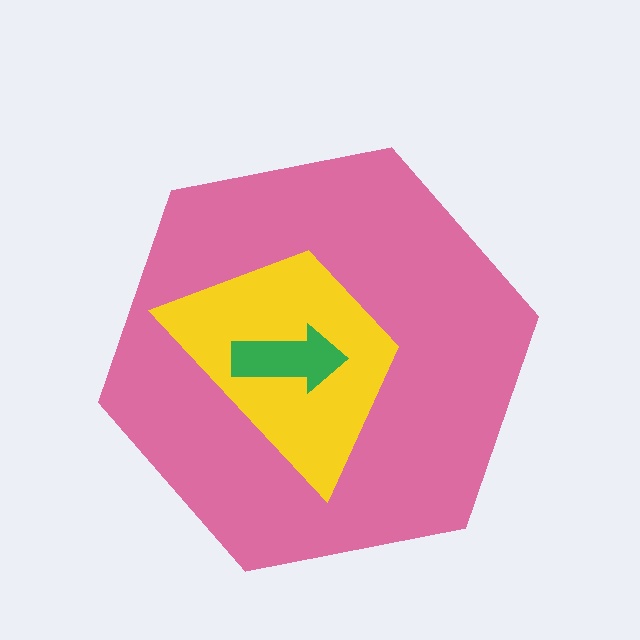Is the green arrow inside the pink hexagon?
Yes.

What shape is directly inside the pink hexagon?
The yellow trapezoid.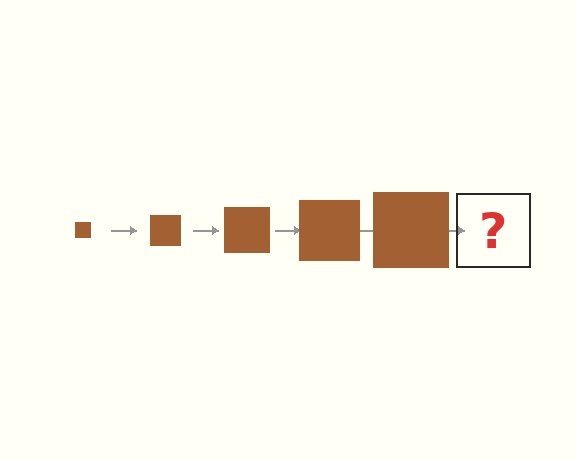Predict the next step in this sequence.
The next step is a brown square, larger than the previous one.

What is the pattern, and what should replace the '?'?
The pattern is that the square gets progressively larger each step. The '?' should be a brown square, larger than the previous one.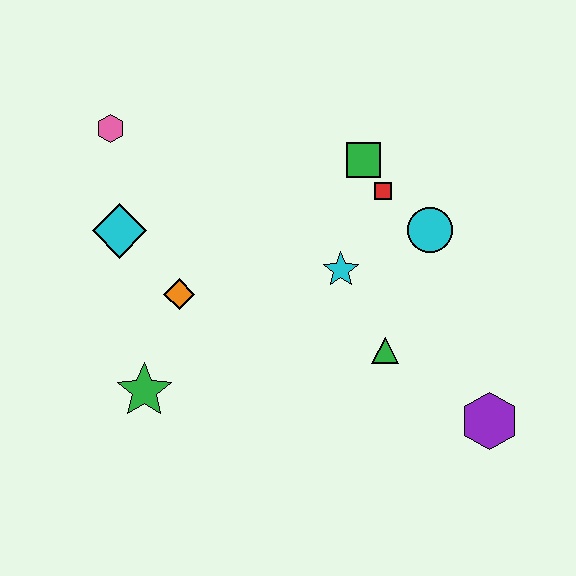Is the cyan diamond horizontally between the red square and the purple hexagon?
No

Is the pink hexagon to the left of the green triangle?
Yes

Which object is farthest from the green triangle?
The pink hexagon is farthest from the green triangle.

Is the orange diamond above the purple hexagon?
Yes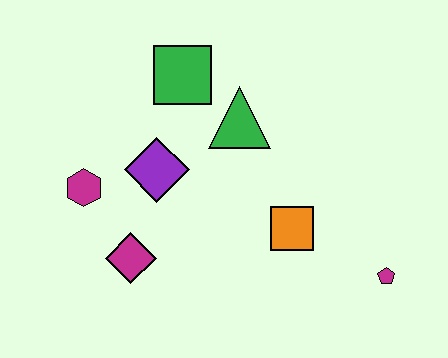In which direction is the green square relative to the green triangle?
The green square is to the left of the green triangle.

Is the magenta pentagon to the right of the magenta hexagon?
Yes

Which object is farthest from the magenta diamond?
The magenta pentagon is farthest from the magenta diamond.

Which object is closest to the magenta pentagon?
The orange square is closest to the magenta pentagon.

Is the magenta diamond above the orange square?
No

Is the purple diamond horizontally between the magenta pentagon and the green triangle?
No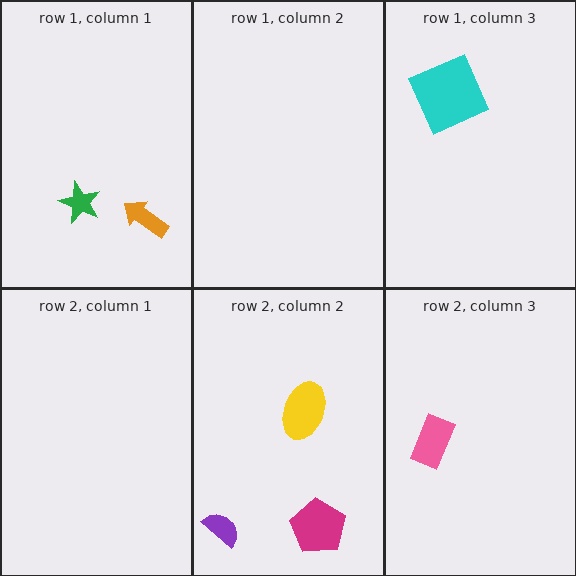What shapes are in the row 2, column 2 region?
The magenta pentagon, the yellow ellipse, the purple semicircle.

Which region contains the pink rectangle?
The row 2, column 3 region.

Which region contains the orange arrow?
The row 1, column 1 region.